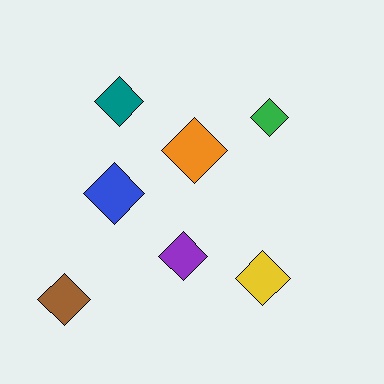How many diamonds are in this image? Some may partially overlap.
There are 7 diamonds.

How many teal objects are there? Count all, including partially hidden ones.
There is 1 teal object.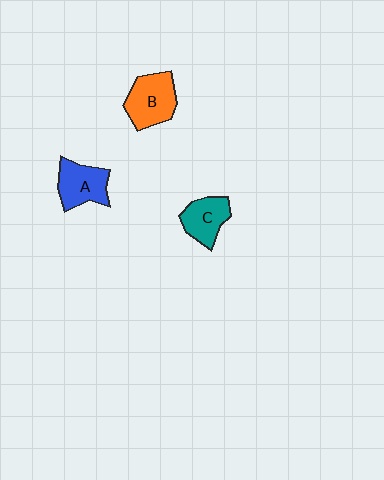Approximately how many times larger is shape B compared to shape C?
Approximately 1.3 times.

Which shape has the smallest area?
Shape C (teal).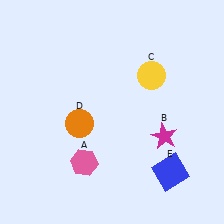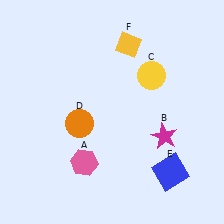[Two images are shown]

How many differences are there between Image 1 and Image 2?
There is 1 difference between the two images.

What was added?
A yellow diamond (F) was added in Image 2.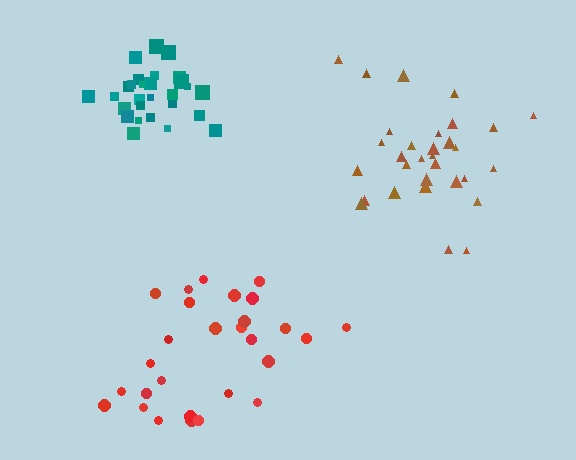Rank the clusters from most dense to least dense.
teal, brown, red.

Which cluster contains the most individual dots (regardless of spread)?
Brown (31).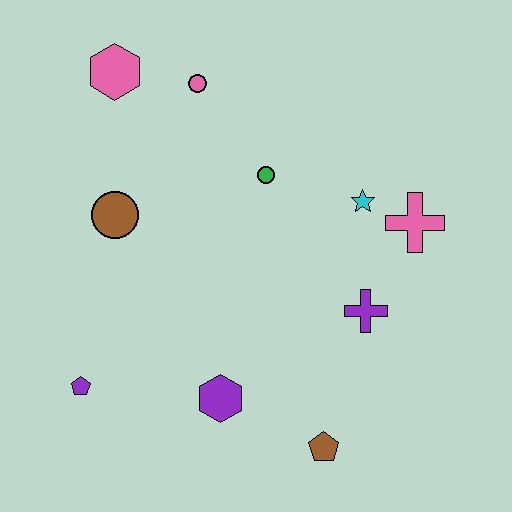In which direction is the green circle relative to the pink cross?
The green circle is to the left of the pink cross.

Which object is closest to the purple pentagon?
The purple hexagon is closest to the purple pentagon.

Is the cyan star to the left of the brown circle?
No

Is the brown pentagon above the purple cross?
No